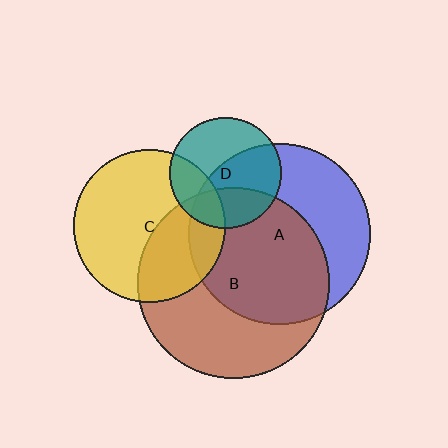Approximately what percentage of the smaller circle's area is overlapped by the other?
Approximately 55%.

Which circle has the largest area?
Circle B (brown).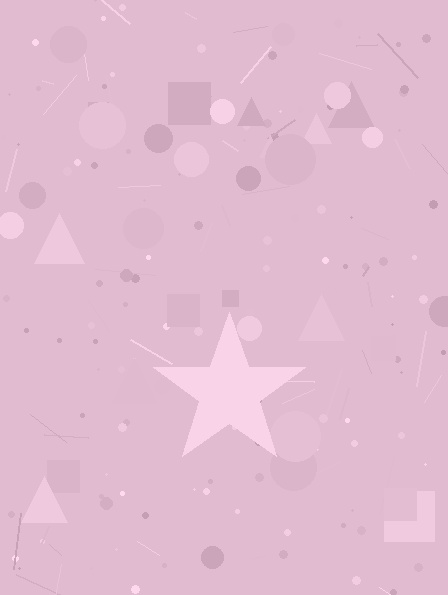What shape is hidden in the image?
A star is hidden in the image.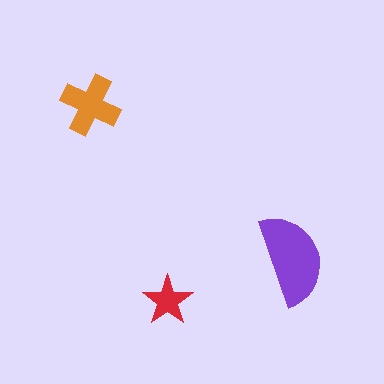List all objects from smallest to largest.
The red star, the orange cross, the purple semicircle.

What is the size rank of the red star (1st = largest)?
3rd.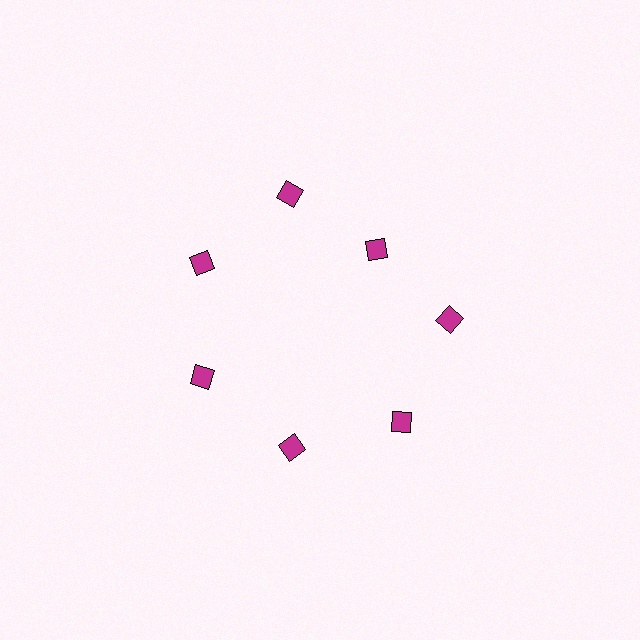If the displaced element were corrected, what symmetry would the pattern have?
It would have 7-fold rotational symmetry — the pattern would map onto itself every 51 degrees.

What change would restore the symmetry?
The symmetry would be restored by moving it outward, back onto the ring so that all 7 diamonds sit at equal angles and equal distance from the center.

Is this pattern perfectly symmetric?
No. The 7 magenta diamonds are arranged in a ring, but one element near the 1 o'clock position is pulled inward toward the center, breaking the 7-fold rotational symmetry.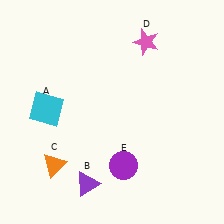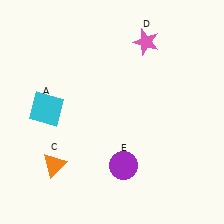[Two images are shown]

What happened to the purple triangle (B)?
The purple triangle (B) was removed in Image 2. It was in the bottom-left area of Image 1.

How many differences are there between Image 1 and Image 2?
There is 1 difference between the two images.